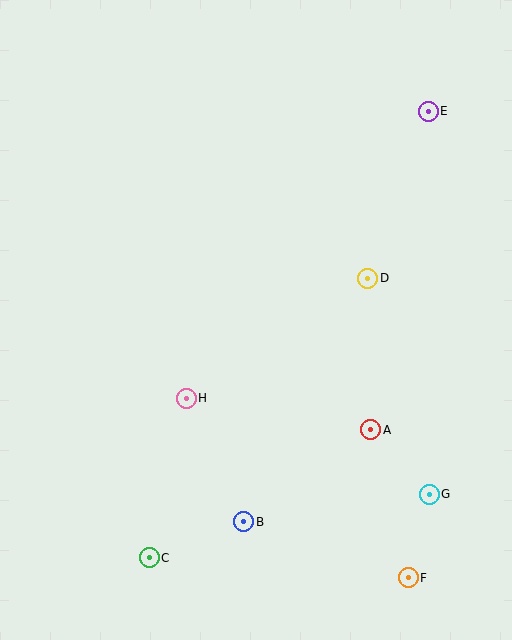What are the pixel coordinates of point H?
Point H is at (186, 398).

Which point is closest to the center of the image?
Point H at (186, 398) is closest to the center.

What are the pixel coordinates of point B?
Point B is at (244, 522).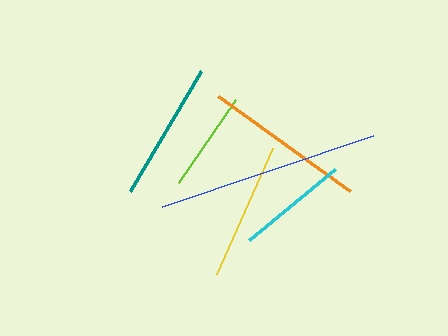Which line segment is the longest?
The blue line is the longest at approximately 223 pixels.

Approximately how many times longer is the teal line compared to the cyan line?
The teal line is approximately 1.2 times the length of the cyan line.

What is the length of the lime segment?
The lime segment is approximately 101 pixels long.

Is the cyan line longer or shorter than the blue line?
The blue line is longer than the cyan line.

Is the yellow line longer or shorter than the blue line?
The blue line is longer than the yellow line.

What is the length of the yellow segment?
The yellow segment is approximately 138 pixels long.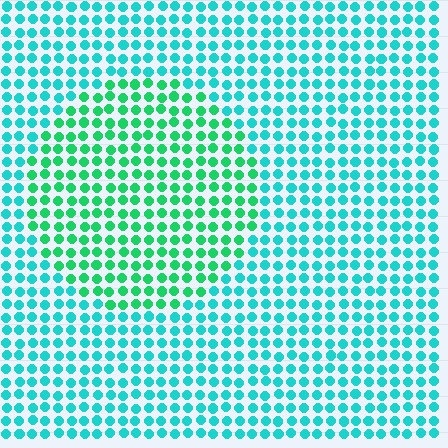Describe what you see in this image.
The image is filled with small cyan elements in a uniform arrangement. A circle-shaped region is visible where the elements are tinted to a slightly different hue, forming a subtle color boundary.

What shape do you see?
I see a circle.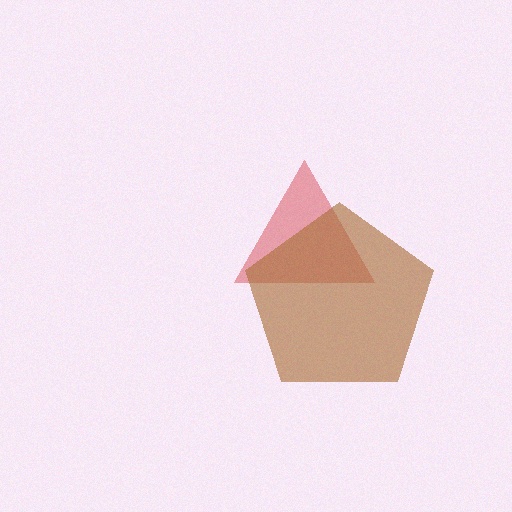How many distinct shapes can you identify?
There are 2 distinct shapes: a red triangle, a brown pentagon.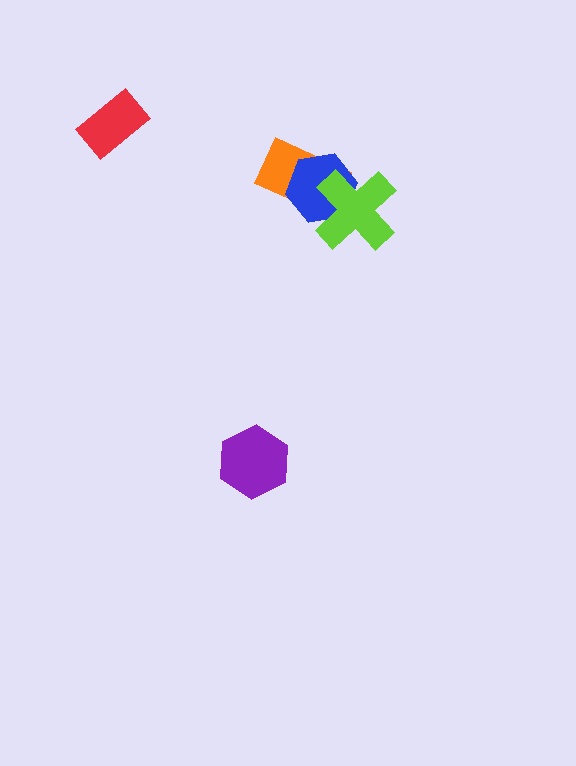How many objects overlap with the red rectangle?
0 objects overlap with the red rectangle.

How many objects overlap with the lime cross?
2 objects overlap with the lime cross.